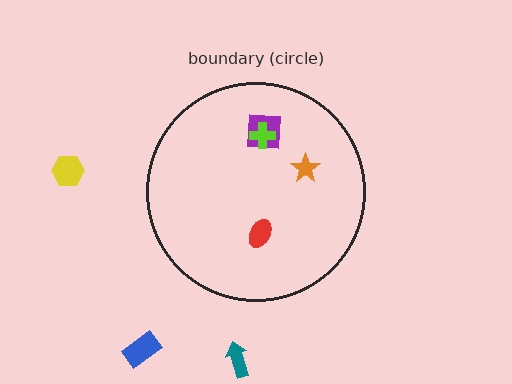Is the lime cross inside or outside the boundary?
Inside.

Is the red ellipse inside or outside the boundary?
Inside.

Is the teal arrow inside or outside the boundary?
Outside.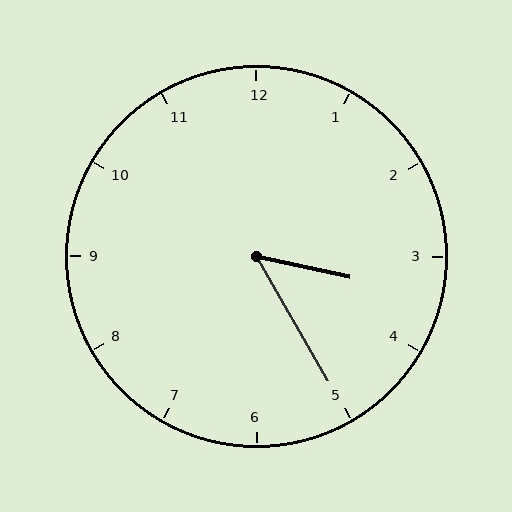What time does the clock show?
3:25.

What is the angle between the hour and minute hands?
Approximately 48 degrees.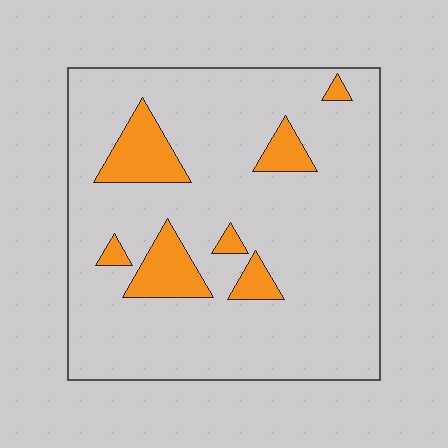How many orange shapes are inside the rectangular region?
7.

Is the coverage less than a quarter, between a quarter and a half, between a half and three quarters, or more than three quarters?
Less than a quarter.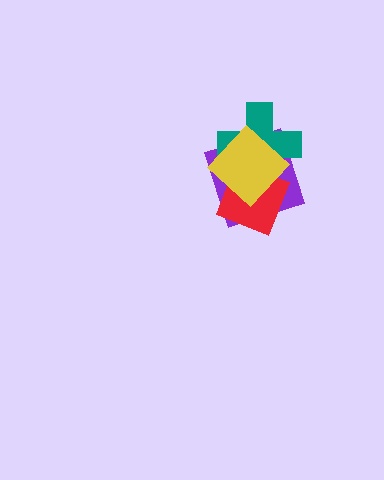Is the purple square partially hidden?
Yes, it is partially covered by another shape.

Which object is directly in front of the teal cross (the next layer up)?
The red diamond is directly in front of the teal cross.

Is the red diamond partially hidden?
Yes, it is partially covered by another shape.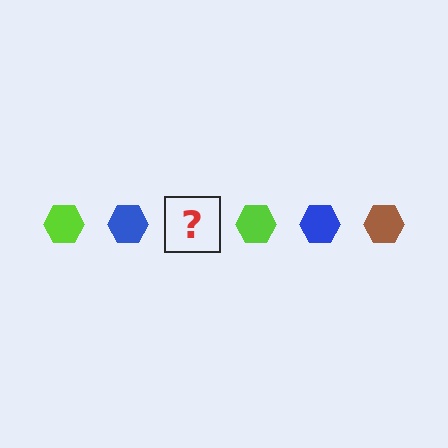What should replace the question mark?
The question mark should be replaced with a brown hexagon.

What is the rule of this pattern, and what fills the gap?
The rule is that the pattern cycles through lime, blue, brown hexagons. The gap should be filled with a brown hexagon.